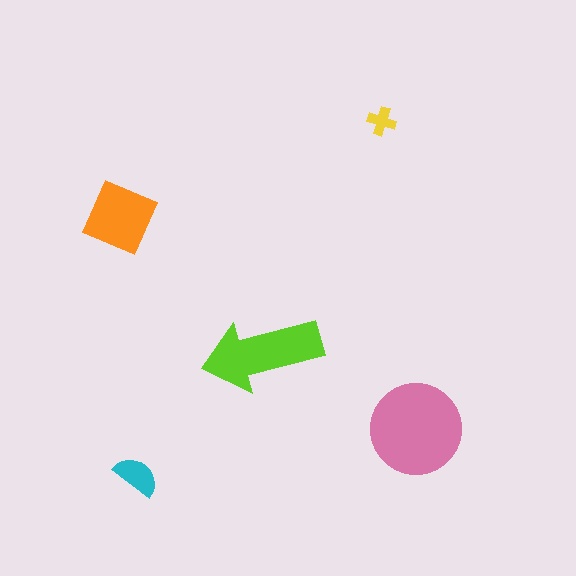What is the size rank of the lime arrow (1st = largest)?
2nd.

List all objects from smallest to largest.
The yellow cross, the cyan semicircle, the orange diamond, the lime arrow, the pink circle.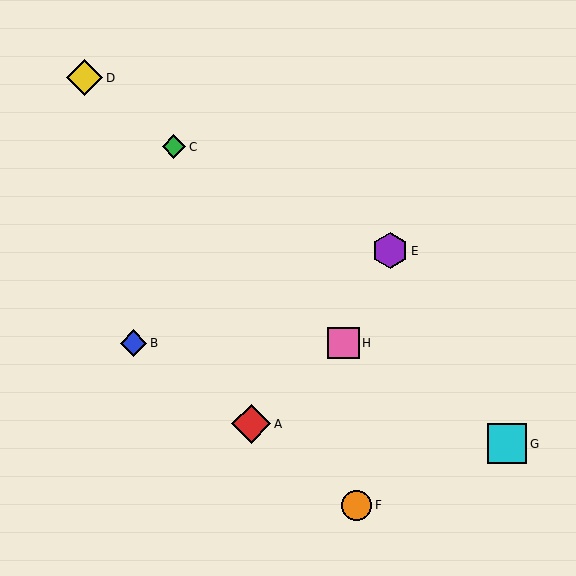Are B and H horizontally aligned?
Yes, both are at y≈343.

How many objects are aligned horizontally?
2 objects (B, H) are aligned horizontally.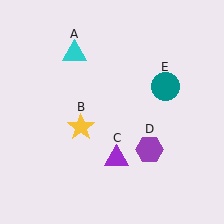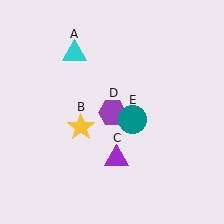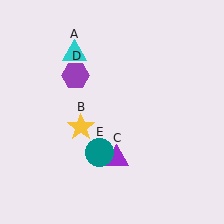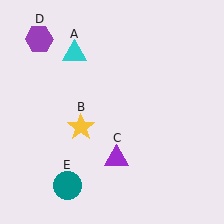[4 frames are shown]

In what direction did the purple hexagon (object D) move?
The purple hexagon (object D) moved up and to the left.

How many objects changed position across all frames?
2 objects changed position: purple hexagon (object D), teal circle (object E).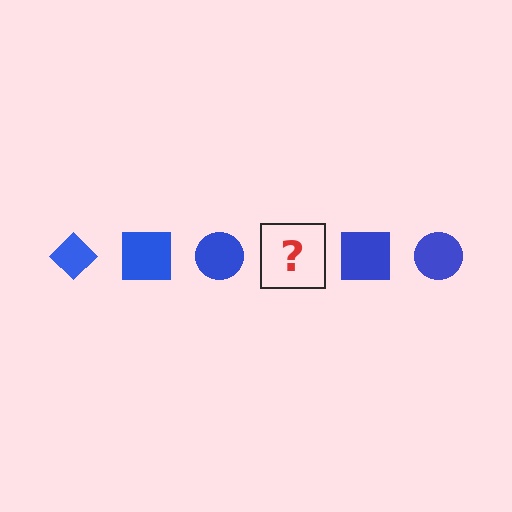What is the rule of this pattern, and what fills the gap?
The rule is that the pattern cycles through diamond, square, circle shapes in blue. The gap should be filled with a blue diamond.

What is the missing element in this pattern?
The missing element is a blue diamond.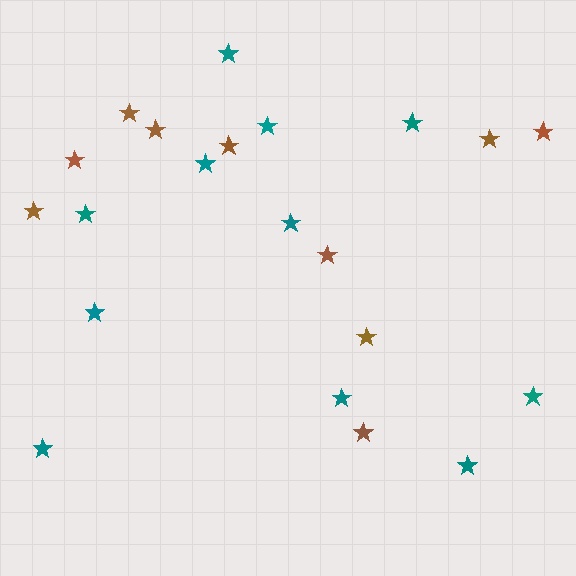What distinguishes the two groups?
There are 2 groups: one group of brown stars (10) and one group of teal stars (11).